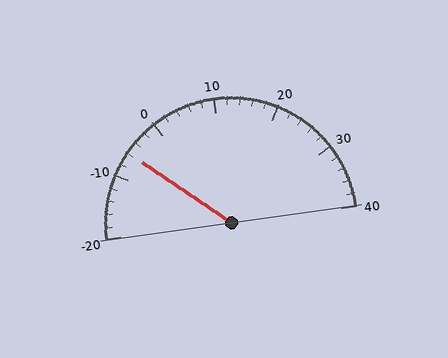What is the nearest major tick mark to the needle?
The nearest major tick mark is -10.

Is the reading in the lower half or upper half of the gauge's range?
The reading is in the lower half of the range (-20 to 40).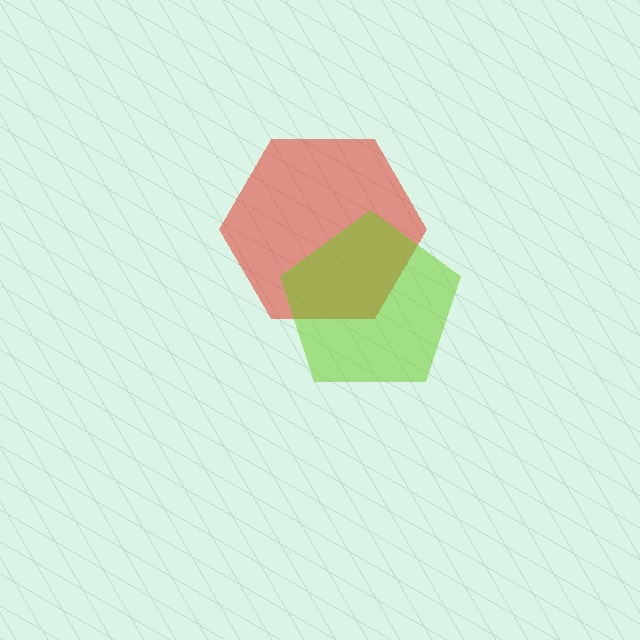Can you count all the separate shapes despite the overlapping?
Yes, there are 2 separate shapes.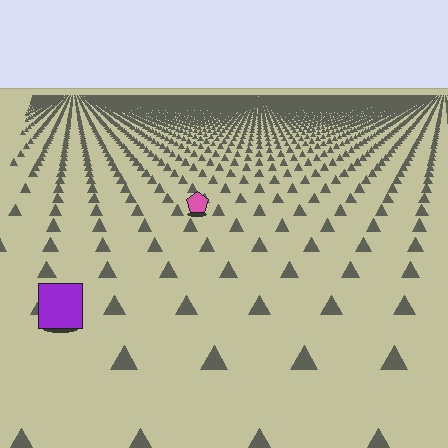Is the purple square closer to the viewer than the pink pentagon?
Yes. The purple square is closer — you can tell from the texture gradient: the ground texture is coarser near it.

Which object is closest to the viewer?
The purple square is closest. The texture marks near it are larger and more spread out.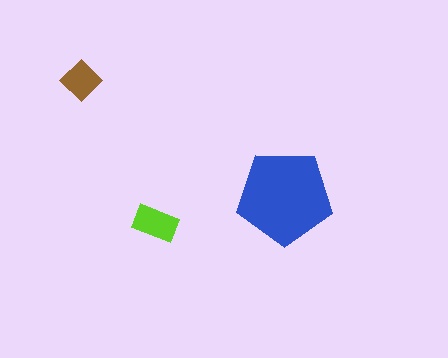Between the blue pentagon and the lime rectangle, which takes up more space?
The blue pentagon.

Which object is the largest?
The blue pentagon.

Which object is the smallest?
The brown diamond.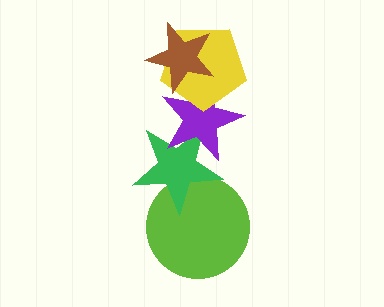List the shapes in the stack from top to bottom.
From top to bottom: the brown star, the yellow pentagon, the purple star, the green star, the lime circle.